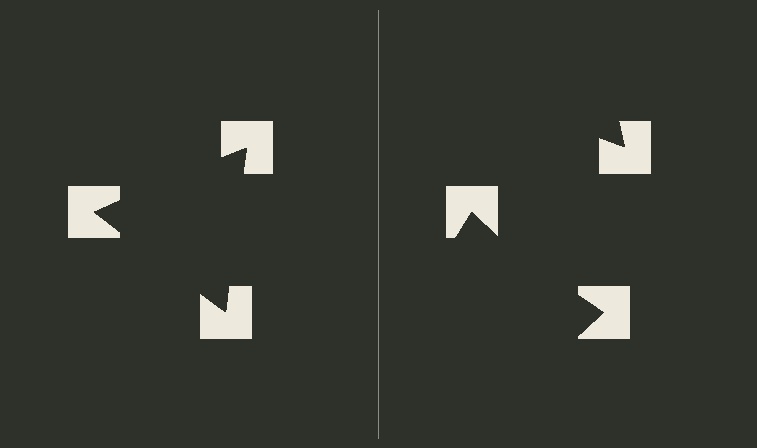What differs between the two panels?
The notched squares are positioned identically on both sides; only the wedge orientations differ. On the left they align to a triangle; on the right they are misaligned.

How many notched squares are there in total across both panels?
6 — 3 on each side.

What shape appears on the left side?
An illusory triangle.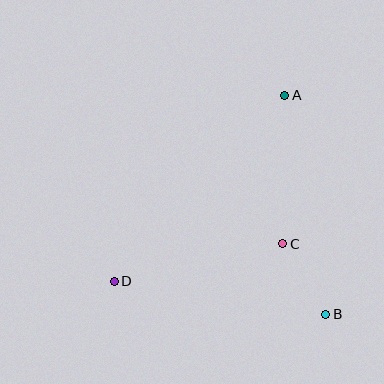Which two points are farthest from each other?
Points A and D are farthest from each other.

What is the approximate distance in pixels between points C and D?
The distance between C and D is approximately 173 pixels.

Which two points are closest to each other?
Points B and C are closest to each other.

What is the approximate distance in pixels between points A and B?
The distance between A and B is approximately 223 pixels.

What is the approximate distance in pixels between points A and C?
The distance between A and C is approximately 149 pixels.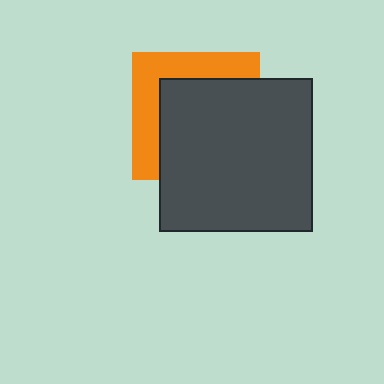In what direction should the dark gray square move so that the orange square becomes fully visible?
The dark gray square should move toward the lower-right. That is the shortest direction to clear the overlap and leave the orange square fully visible.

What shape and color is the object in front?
The object in front is a dark gray square.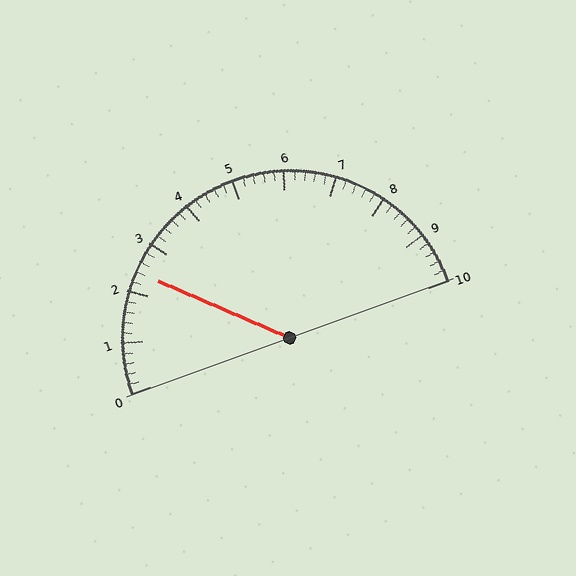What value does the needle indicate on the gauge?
The needle indicates approximately 2.4.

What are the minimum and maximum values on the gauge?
The gauge ranges from 0 to 10.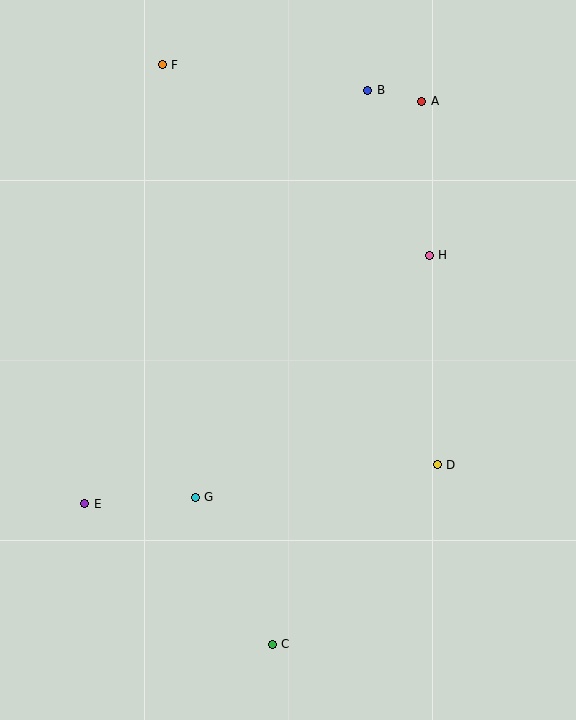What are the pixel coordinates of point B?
Point B is at (368, 90).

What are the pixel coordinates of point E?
Point E is at (85, 504).